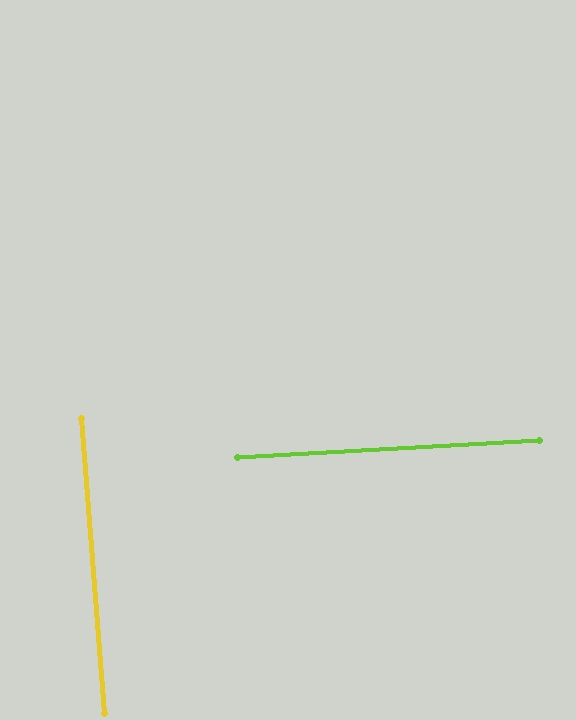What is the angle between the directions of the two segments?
Approximately 89 degrees.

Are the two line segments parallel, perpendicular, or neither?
Perpendicular — they meet at approximately 89°.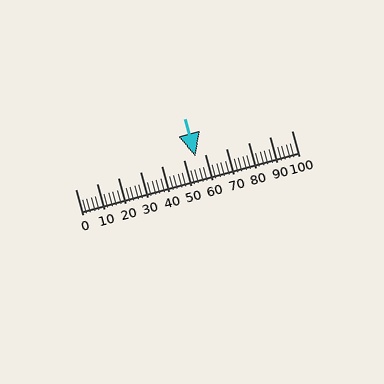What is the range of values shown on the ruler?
The ruler shows values from 0 to 100.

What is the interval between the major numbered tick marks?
The major tick marks are spaced 10 units apart.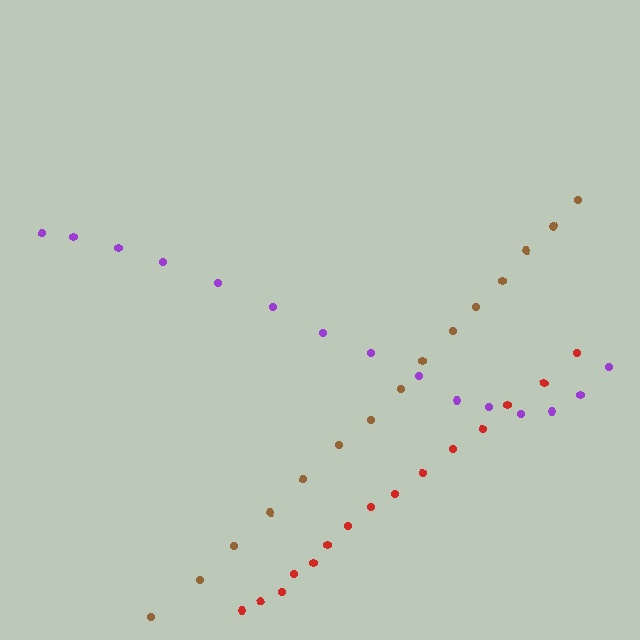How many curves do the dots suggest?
There are 3 distinct paths.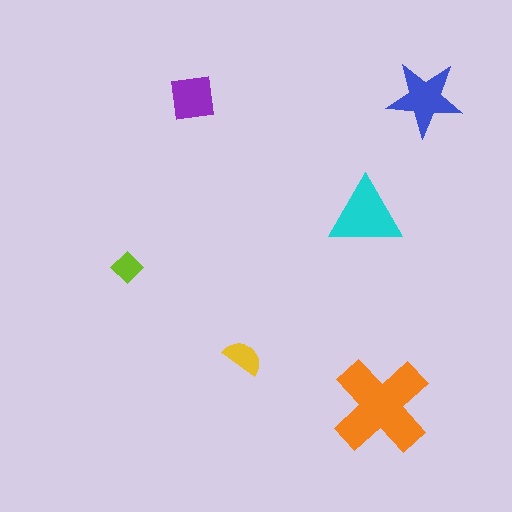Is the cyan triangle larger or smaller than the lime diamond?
Larger.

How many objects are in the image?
There are 6 objects in the image.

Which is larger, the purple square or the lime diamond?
The purple square.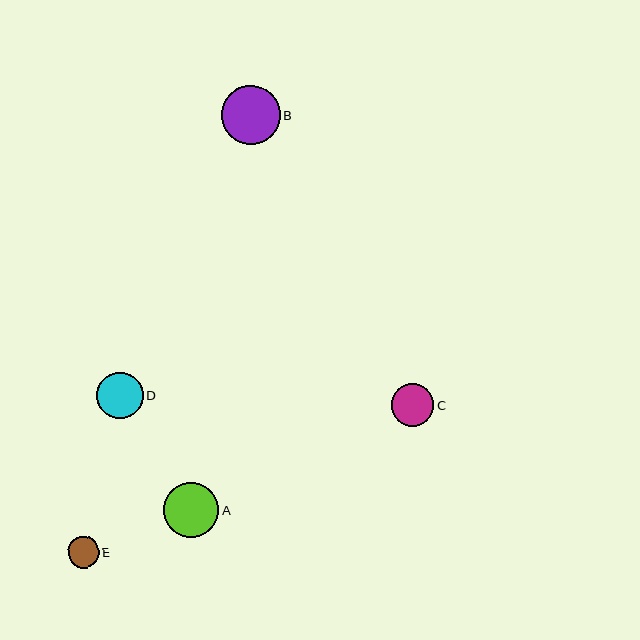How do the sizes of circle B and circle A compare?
Circle B and circle A are approximately the same size.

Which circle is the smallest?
Circle E is the smallest with a size of approximately 31 pixels.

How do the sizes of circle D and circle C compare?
Circle D and circle C are approximately the same size.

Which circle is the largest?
Circle B is the largest with a size of approximately 59 pixels.